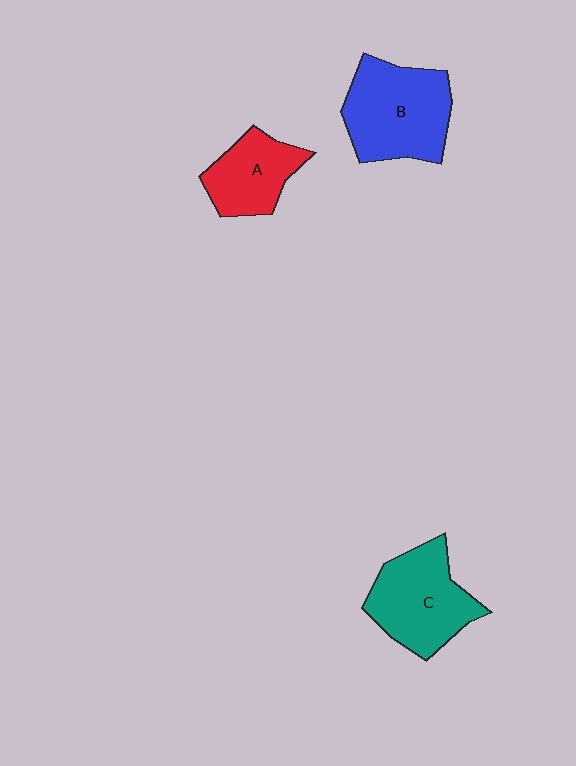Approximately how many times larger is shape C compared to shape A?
Approximately 1.4 times.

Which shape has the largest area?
Shape B (blue).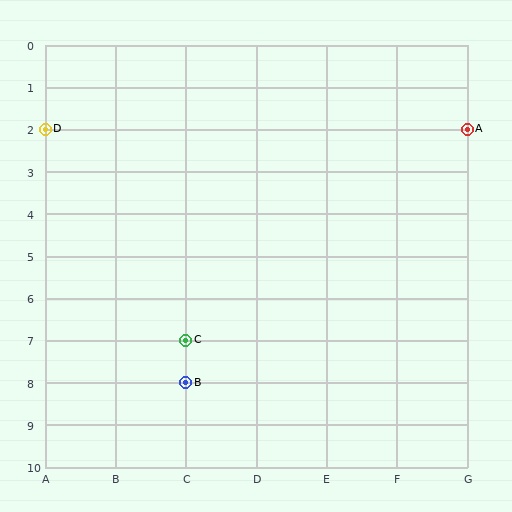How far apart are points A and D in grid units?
Points A and D are 6 columns apart.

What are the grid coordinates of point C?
Point C is at grid coordinates (C, 7).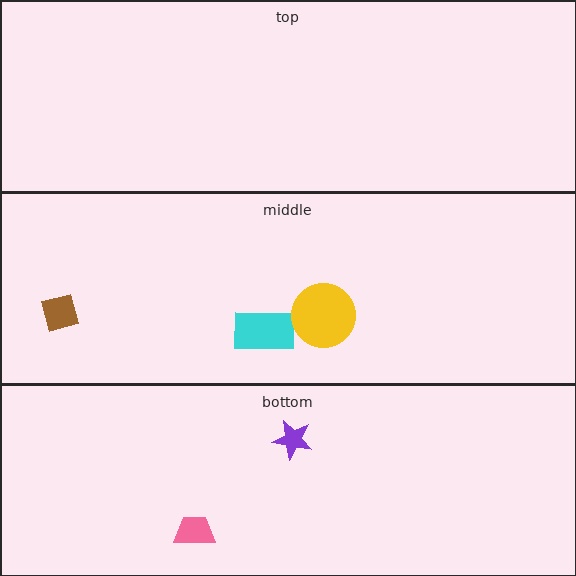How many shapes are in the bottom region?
2.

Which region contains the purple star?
The bottom region.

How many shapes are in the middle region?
3.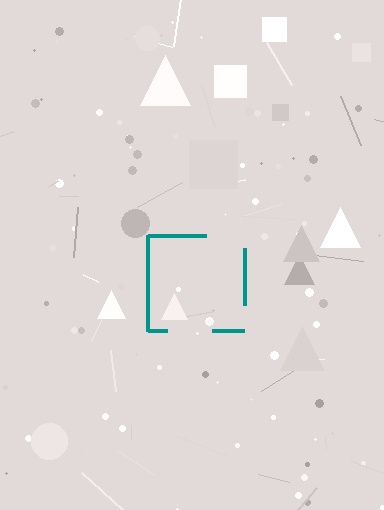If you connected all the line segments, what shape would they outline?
They would outline a square.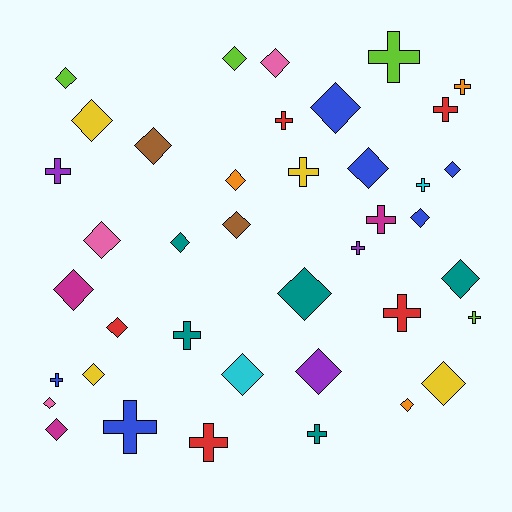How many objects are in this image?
There are 40 objects.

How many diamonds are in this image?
There are 24 diamonds.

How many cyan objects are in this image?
There are 2 cyan objects.